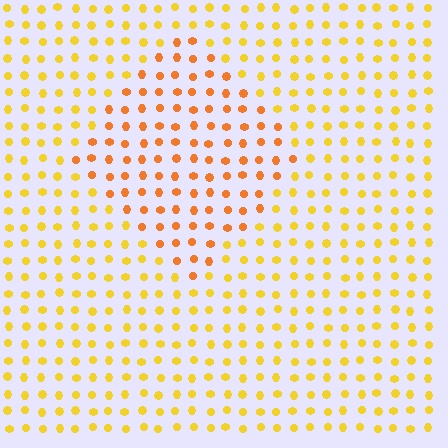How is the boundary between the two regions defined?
The boundary is defined purely by a slight shift in hue (about 27 degrees). Spacing, size, and orientation are identical on both sides.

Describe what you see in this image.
The image is filled with small yellow elements in a uniform arrangement. A diamond-shaped region is visible where the elements are tinted to a slightly different hue, forming a subtle color boundary.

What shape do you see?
I see a diamond.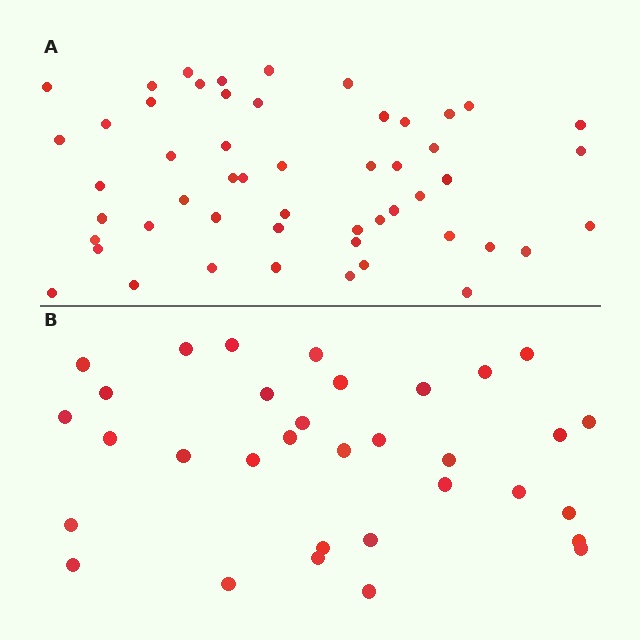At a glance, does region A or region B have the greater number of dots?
Region A (the top region) has more dots.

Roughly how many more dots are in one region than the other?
Region A has approximately 20 more dots than region B.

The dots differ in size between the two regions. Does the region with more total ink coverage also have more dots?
No. Region B has more total ink coverage because its dots are larger, but region A actually contains more individual dots. Total area can be misleading — the number of items is what matters here.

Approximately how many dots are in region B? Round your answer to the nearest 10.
About 30 dots. (The exact count is 33, which rounds to 30.)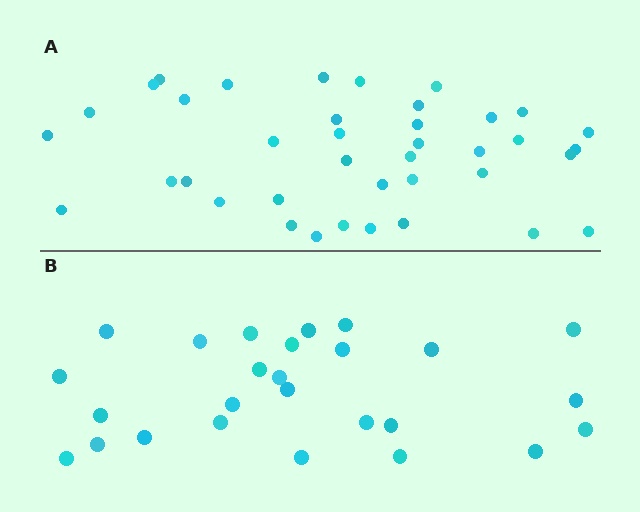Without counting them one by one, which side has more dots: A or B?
Region A (the top region) has more dots.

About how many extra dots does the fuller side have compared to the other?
Region A has approximately 15 more dots than region B.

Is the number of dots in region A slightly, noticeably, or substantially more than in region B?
Region A has substantially more. The ratio is roughly 1.5 to 1.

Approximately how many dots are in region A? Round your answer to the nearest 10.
About 40 dots. (The exact count is 39, which rounds to 40.)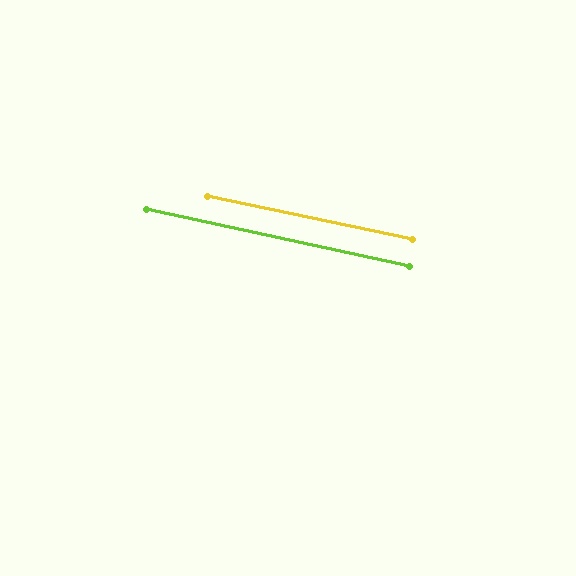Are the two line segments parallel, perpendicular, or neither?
Parallel — their directions differ by only 0.5°.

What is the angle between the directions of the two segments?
Approximately 0 degrees.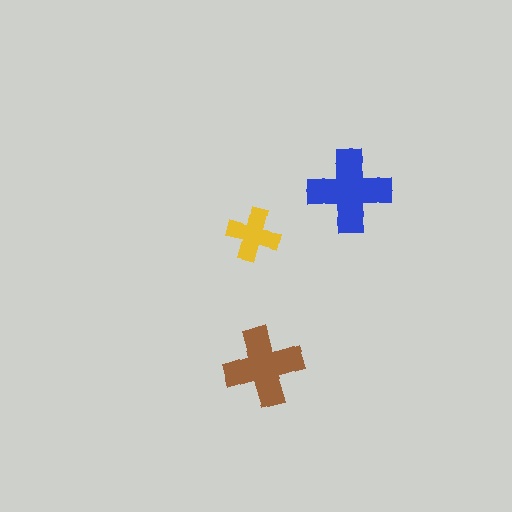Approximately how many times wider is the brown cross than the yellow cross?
About 1.5 times wider.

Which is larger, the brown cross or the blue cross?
The blue one.